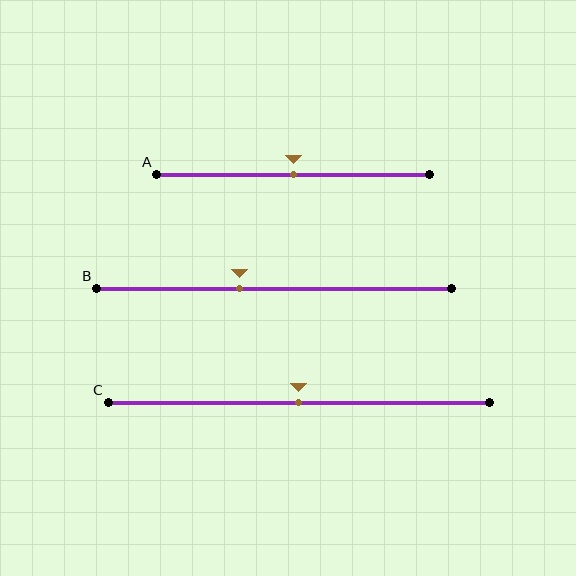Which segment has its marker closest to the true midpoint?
Segment A has its marker closest to the true midpoint.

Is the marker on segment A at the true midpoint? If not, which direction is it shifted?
Yes, the marker on segment A is at the true midpoint.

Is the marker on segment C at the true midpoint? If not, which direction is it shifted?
Yes, the marker on segment C is at the true midpoint.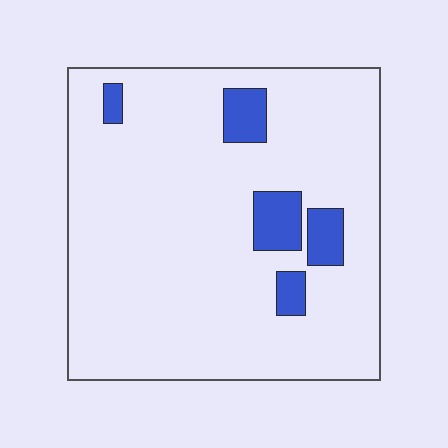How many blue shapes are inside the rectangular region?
5.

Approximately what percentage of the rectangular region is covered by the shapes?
Approximately 10%.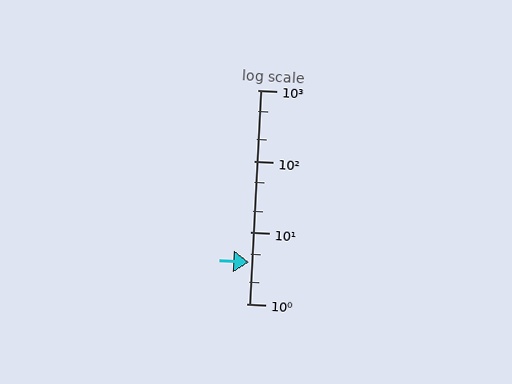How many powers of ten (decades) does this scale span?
The scale spans 3 decades, from 1 to 1000.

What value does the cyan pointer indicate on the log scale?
The pointer indicates approximately 3.8.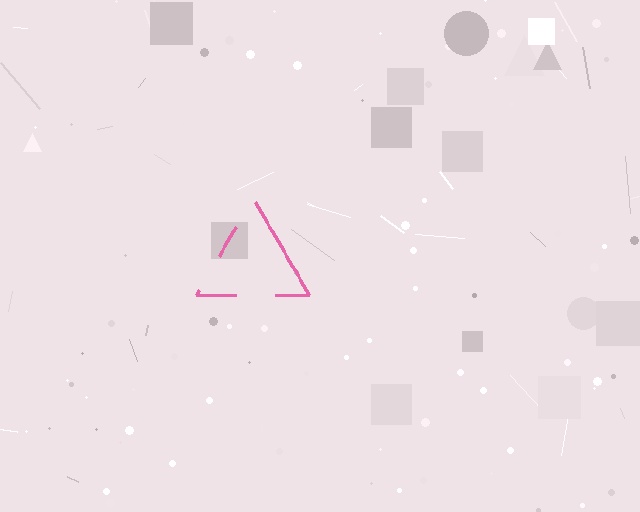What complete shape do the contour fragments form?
The contour fragments form a triangle.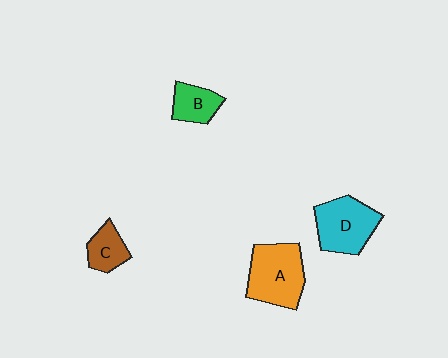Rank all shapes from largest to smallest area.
From largest to smallest: A (orange), D (cyan), B (green), C (brown).